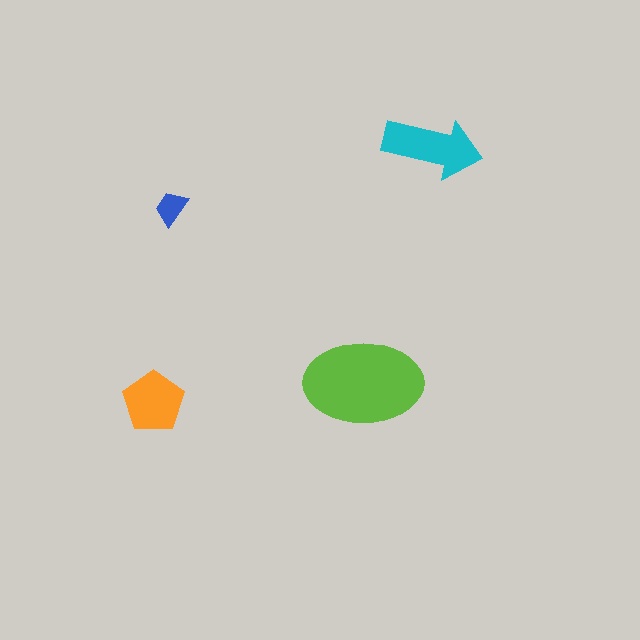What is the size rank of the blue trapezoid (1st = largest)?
4th.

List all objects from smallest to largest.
The blue trapezoid, the orange pentagon, the cyan arrow, the lime ellipse.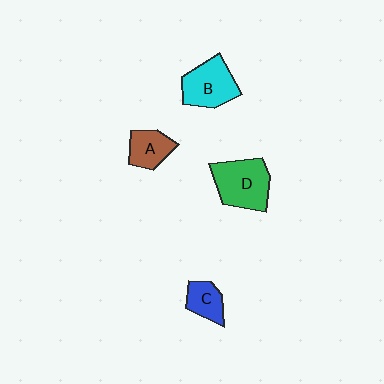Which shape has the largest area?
Shape D (green).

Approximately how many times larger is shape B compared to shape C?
Approximately 1.7 times.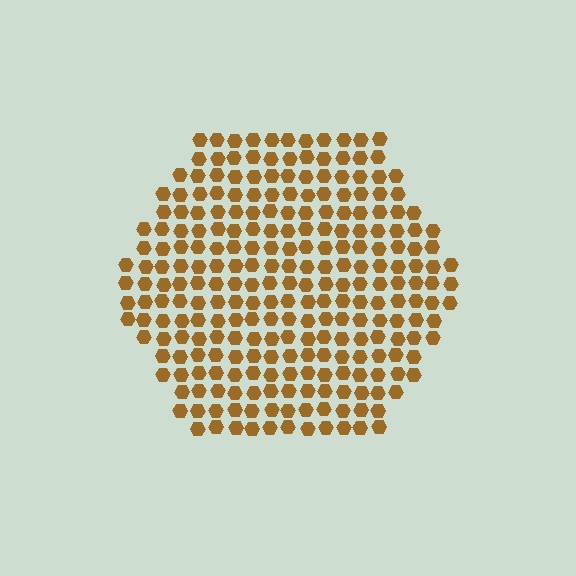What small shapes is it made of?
It is made of small hexagons.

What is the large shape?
The large shape is a hexagon.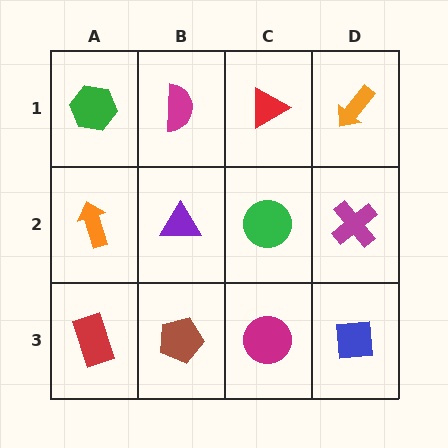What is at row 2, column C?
A green circle.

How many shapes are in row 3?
4 shapes.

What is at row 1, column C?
A red triangle.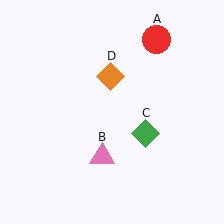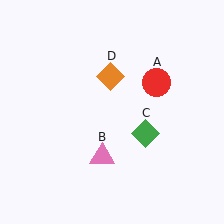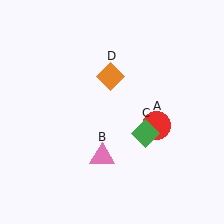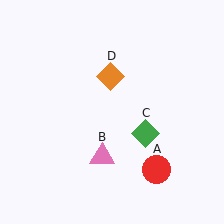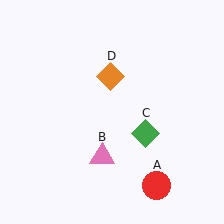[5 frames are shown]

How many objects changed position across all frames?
1 object changed position: red circle (object A).